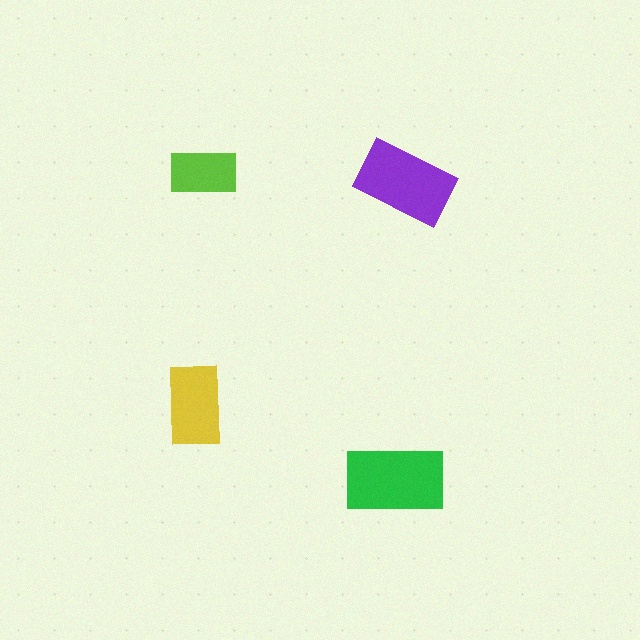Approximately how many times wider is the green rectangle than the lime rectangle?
About 1.5 times wider.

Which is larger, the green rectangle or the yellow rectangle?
The green one.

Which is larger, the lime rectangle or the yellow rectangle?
The yellow one.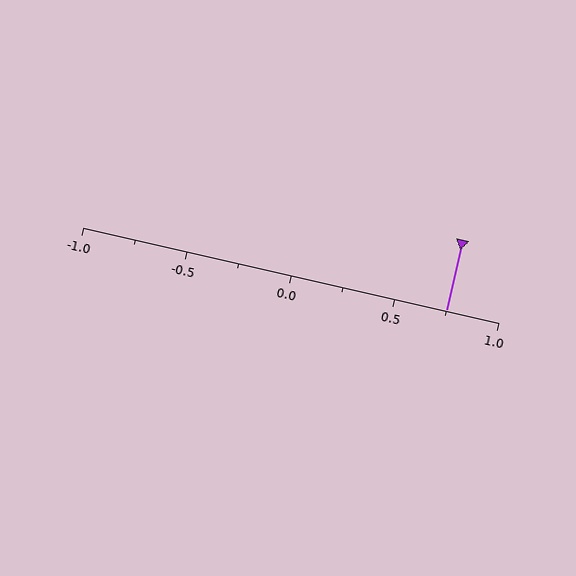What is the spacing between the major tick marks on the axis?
The major ticks are spaced 0.5 apart.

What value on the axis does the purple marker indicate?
The marker indicates approximately 0.75.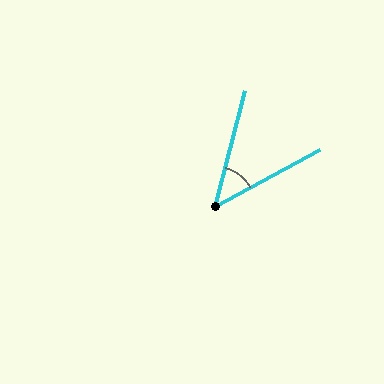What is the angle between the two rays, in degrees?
Approximately 48 degrees.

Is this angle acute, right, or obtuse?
It is acute.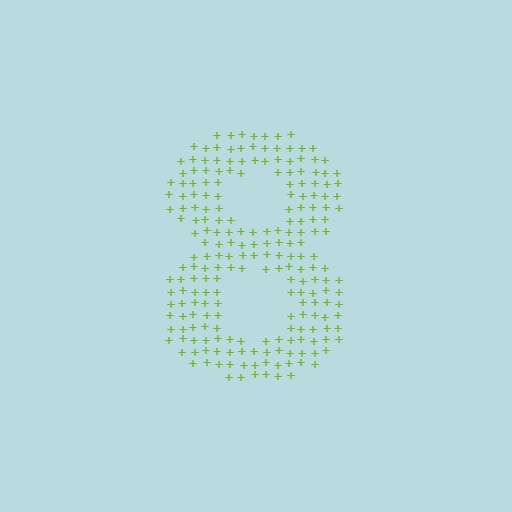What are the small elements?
The small elements are plus signs.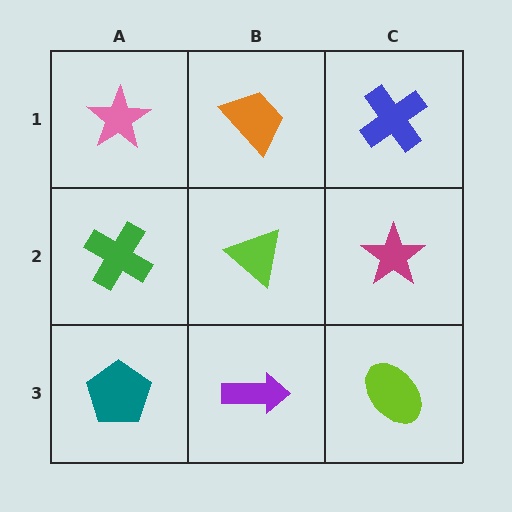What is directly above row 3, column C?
A magenta star.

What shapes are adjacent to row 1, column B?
A lime triangle (row 2, column B), a pink star (row 1, column A), a blue cross (row 1, column C).